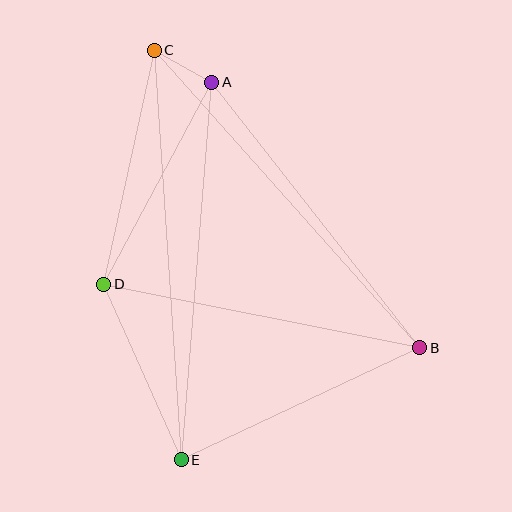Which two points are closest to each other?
Points A and C are closest to each other.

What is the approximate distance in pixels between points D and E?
The distance between D and E is approximately 192 pixels.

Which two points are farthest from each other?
Points C and E are farthest from each other.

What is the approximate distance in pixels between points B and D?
The distance between B and D is approximately 322 pixels.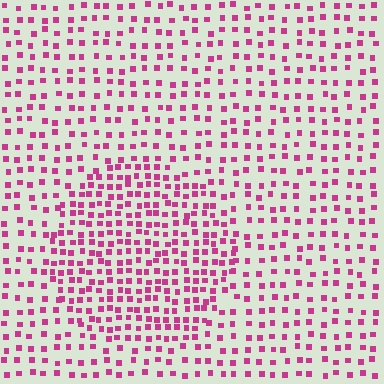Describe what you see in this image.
The image contains small magenta elements arranged at two different densities. A circle-shaped region is visible where the elements are more densely packed than the surrounding area.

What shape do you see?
I see a circle.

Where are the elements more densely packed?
The elements are more densely packed inside the circle boundary.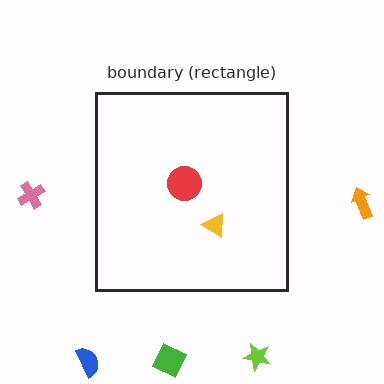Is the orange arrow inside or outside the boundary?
Outside.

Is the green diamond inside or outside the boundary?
Outside.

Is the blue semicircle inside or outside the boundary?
Outside.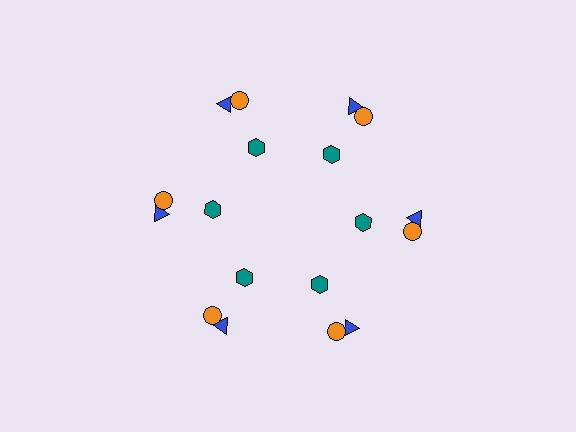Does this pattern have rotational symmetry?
Yes, this pattern has 6-fold rotational symmetry. It looks the same after rotating 60 degrees around the center.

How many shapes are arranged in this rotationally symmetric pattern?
There are 18 shapes, arranged in 6 groups of 3.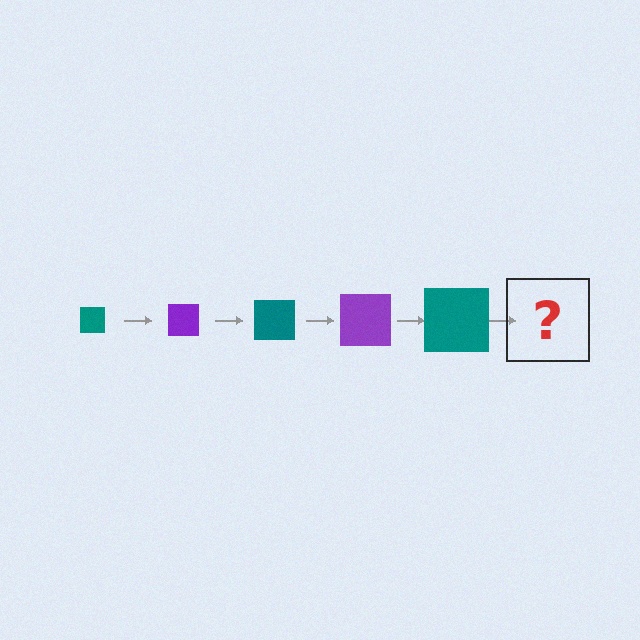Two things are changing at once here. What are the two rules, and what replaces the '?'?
The two rules are that the square grows larger each step and the color cycles through teal and purple. The '?' should be a purple square, larger than the previous one.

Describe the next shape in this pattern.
It should be a purple square, larger than the previous one.